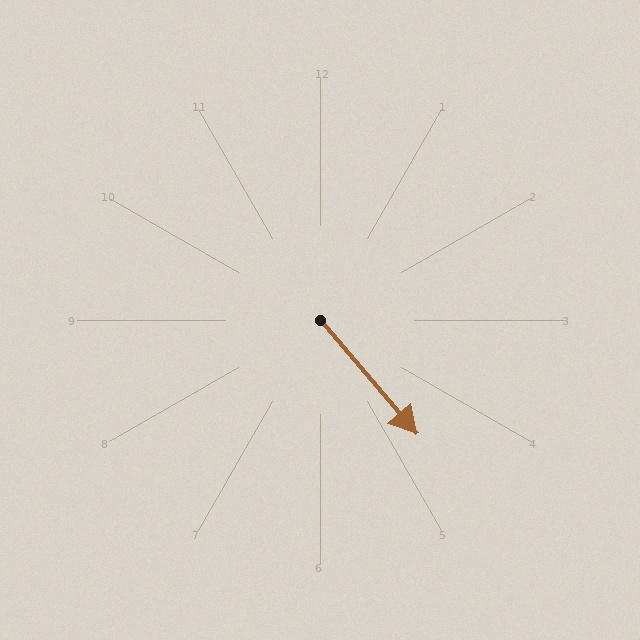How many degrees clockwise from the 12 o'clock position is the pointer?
Approximately 140 degrees.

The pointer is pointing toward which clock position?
Roughly 5 o'clock.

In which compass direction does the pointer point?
Southeast.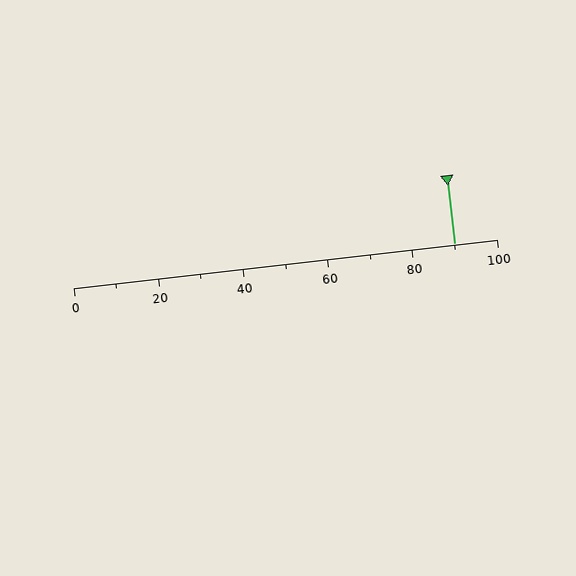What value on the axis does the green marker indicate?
The marker indicates approximately 90.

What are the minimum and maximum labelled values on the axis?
The axis runs from 0 to 100.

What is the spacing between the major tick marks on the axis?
The major ticks are spaced 20 apart.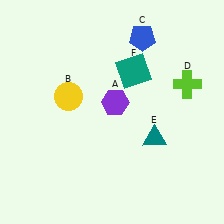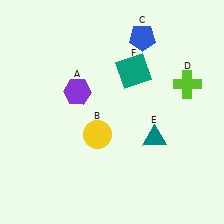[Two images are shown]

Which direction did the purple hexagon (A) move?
The purple hexagon (A) moved left.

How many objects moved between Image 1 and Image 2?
2 objects moved between the two images.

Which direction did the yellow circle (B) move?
The yellow circle (B) moved down.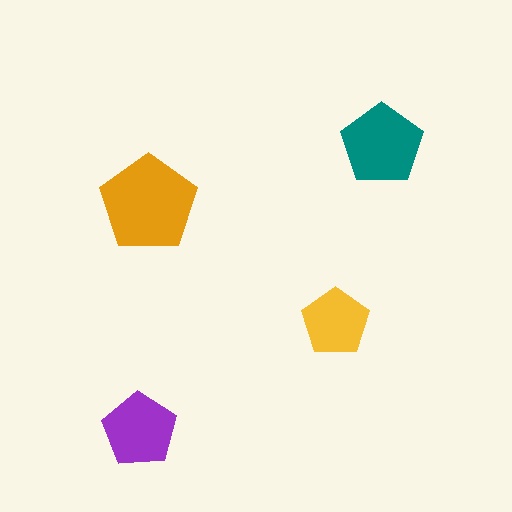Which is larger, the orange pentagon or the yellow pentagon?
The orange one.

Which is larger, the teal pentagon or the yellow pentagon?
The teal one.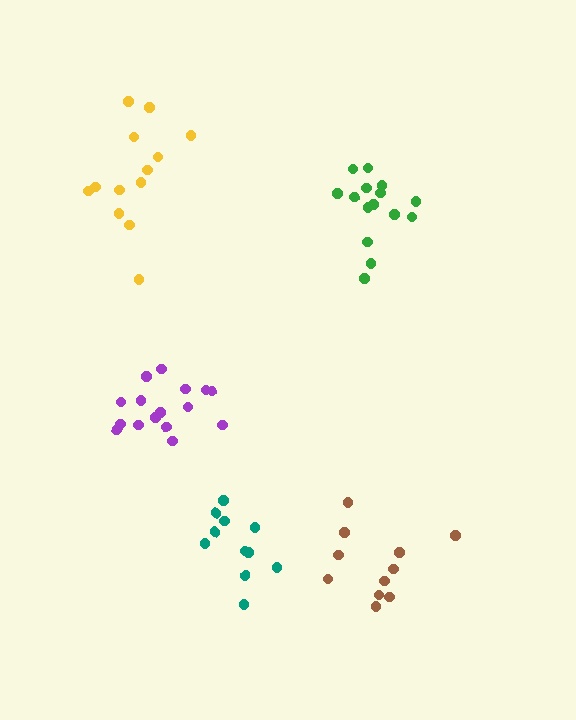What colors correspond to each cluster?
The clusters are colored: green, teal, purple, yellow, brown.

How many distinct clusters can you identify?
There are 5 distinct clusters.